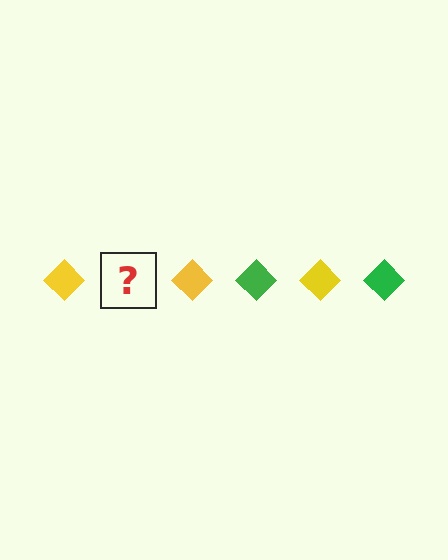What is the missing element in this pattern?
The missing element is a green diamond.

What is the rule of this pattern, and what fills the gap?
The rule is that the pattern cycles through yellow, green diamonds. The gap should be filled with a green diamond.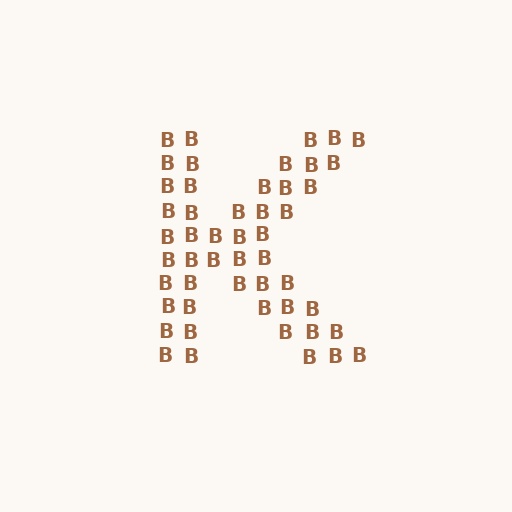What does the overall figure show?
The overall figure shows the letter K.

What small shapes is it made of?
It is made of small letter B's.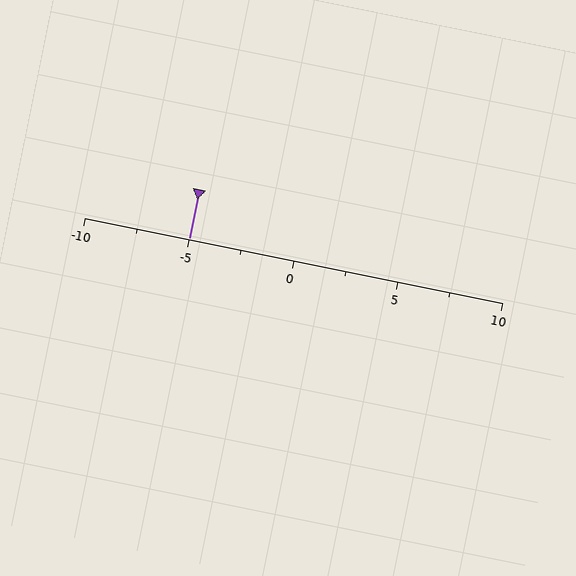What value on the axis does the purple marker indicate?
The marker indicates approximately -5.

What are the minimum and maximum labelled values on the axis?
The axis runs from -10 to 10.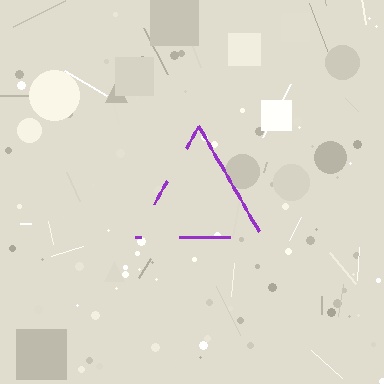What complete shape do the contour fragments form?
The contour fragments form a triangle.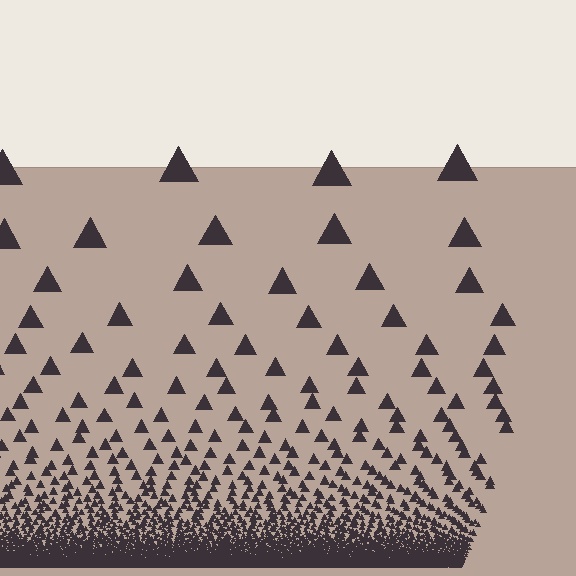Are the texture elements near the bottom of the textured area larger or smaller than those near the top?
Smaller. The gradient is inverted — elements near the bottom are smaller and denser.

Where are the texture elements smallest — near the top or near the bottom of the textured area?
Near the bottom.